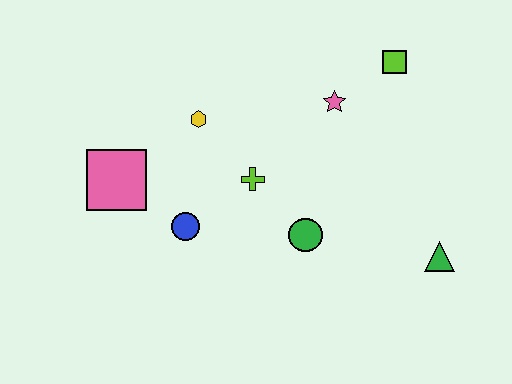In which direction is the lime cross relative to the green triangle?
The lime cross is to the left of the green triangle.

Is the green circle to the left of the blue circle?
No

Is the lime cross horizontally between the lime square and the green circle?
No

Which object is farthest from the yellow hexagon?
The green triangle is farthest from the yellow hexagon.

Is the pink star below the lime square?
Yes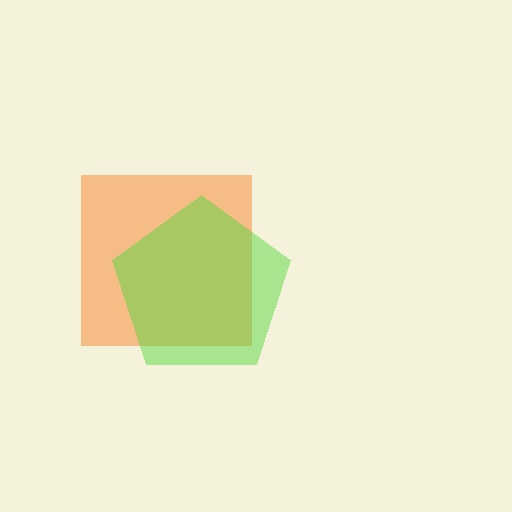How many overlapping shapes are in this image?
There are 2 overlapping shapes in the image.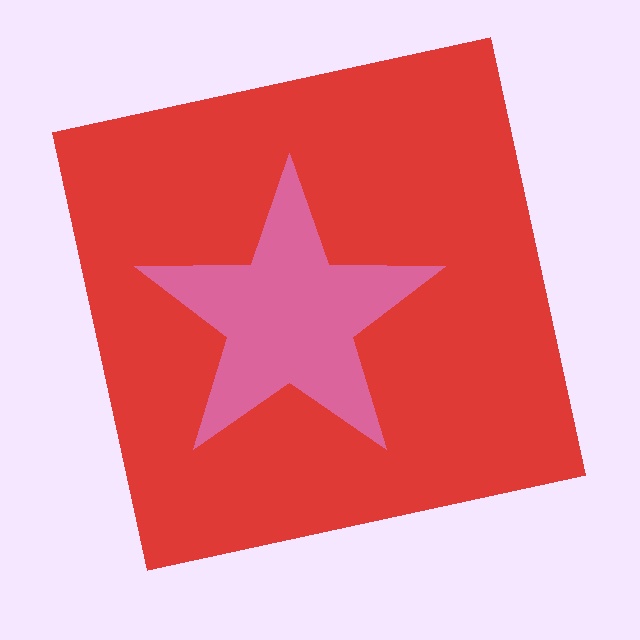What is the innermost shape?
The pink star.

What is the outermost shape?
The red square.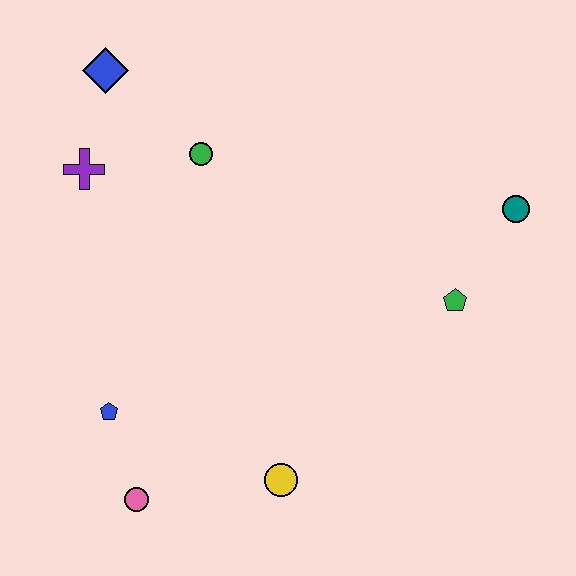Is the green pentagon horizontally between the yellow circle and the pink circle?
No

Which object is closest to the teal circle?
The green pentagon is closest to the teal circle.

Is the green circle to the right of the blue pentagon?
Yes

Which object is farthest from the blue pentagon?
The teal circle is farthest from the blue pentagon.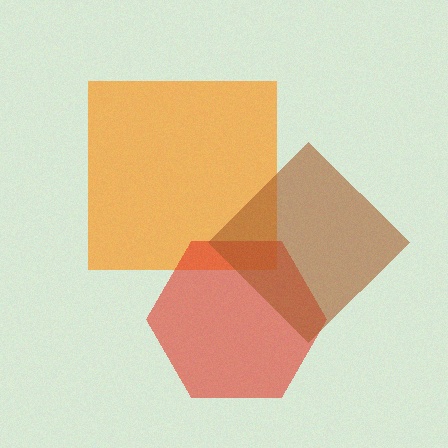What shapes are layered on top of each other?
The layered shapes are: an orange square, a red hexagon, a brown diamond.